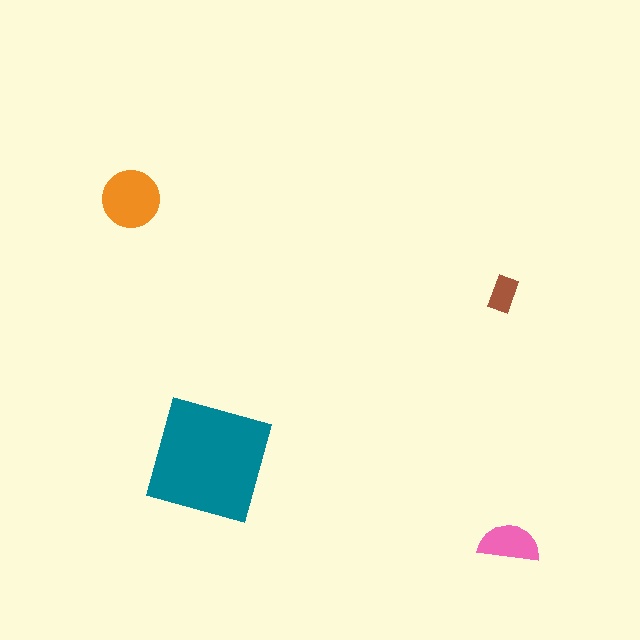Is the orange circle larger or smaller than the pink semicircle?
Larger.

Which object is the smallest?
The brown rectangle.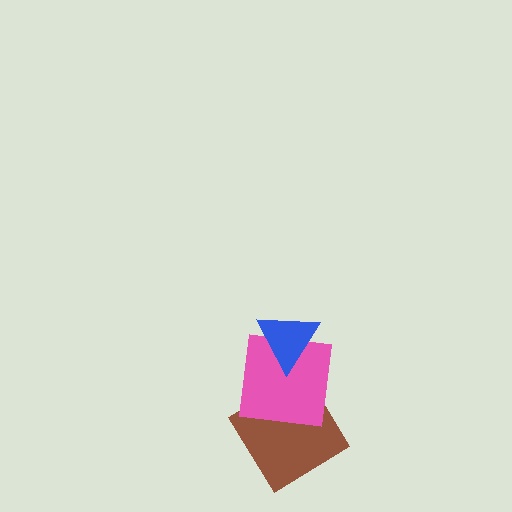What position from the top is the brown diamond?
The brown diamond is 3rd from the top.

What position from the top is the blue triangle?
The blue triangle is 1st from the top.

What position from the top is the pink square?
The pink square is 2nd from the top.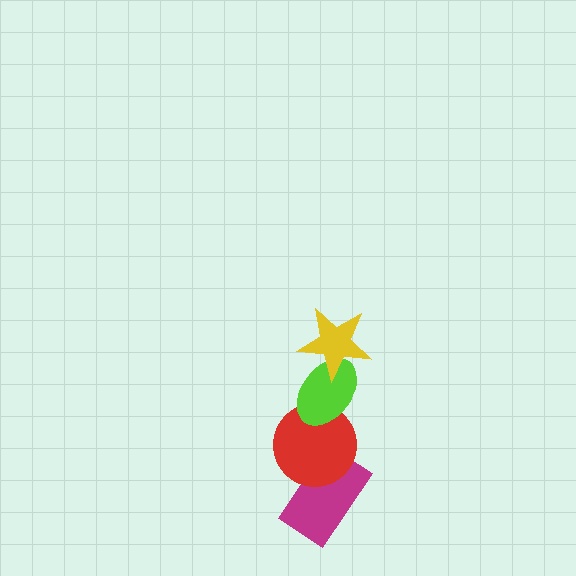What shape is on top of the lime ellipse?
The yellow star is on top of the lime ellipse.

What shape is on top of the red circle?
The lime ellipse is on top of the red circle.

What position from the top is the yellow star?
The yellow star is 1st from the top.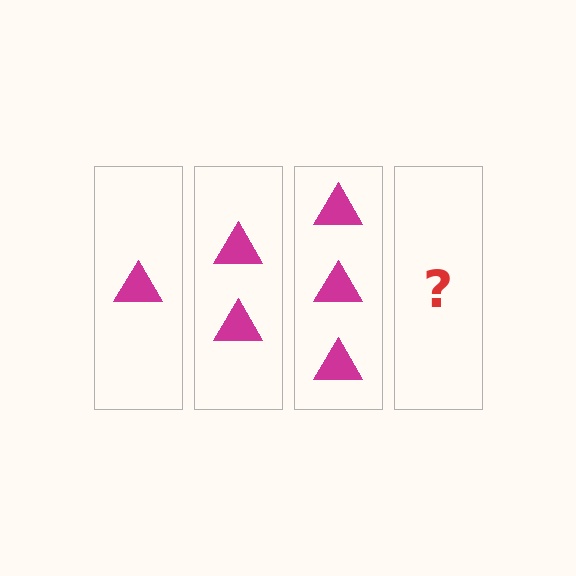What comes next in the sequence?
The next element should be 4 triangles.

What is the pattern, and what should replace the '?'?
The pattern is that each step adds one more triangle. The '?' should be 4 triangles.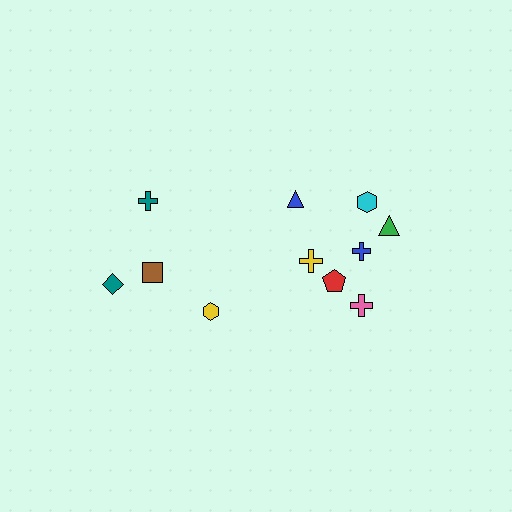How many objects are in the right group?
There are 7 objects.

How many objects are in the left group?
There are 4 objects.